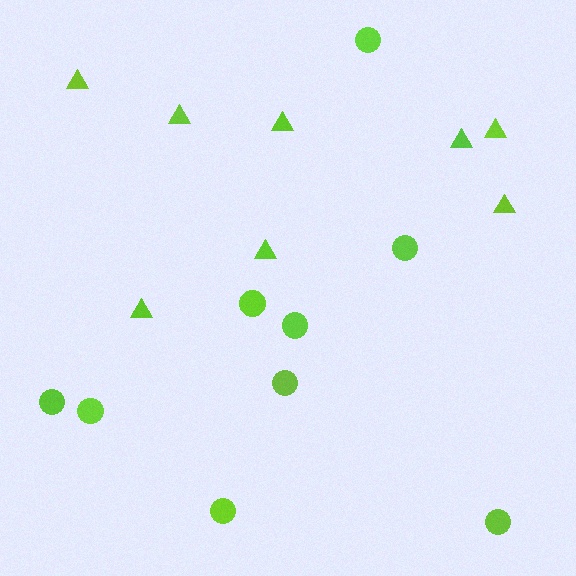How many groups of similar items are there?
There are 2 groups: one group of circles (9) and one group of triangles (8).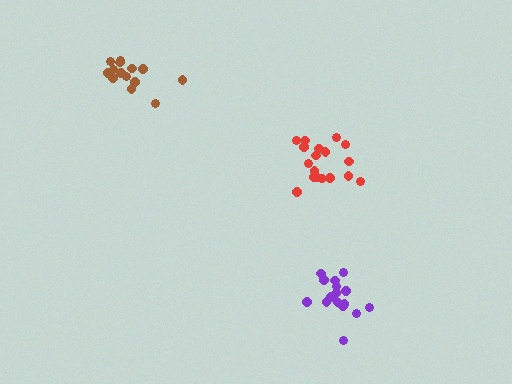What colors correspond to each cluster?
The clusters are colored: red, purple, brown.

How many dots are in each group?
Group 1: 18 dots, Group 2: 16 dots, Group 3: 14 dots (48 total).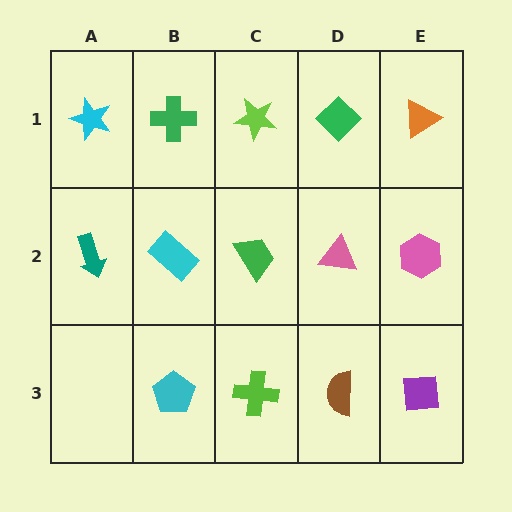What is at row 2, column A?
A teal arrow.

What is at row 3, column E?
A purple square.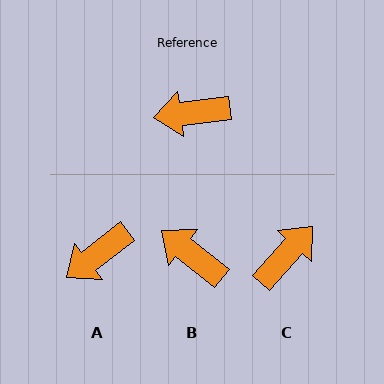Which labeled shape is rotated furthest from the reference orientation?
C, about 140 degrees away.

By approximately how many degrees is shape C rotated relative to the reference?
Approximately 140 degrees clockwise.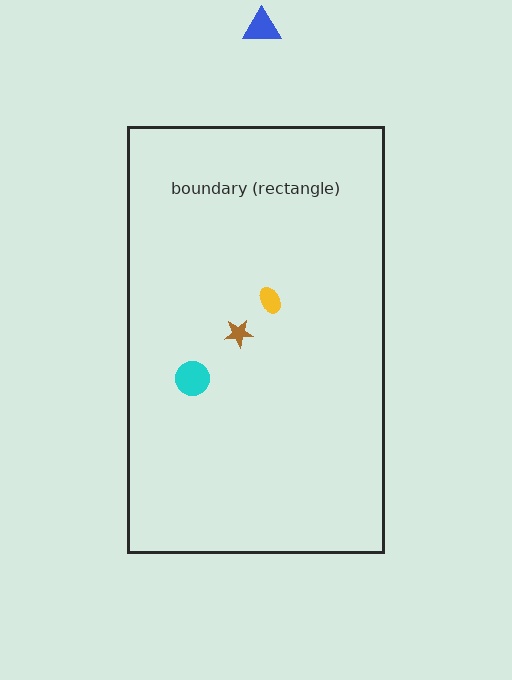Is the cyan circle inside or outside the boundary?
Inside.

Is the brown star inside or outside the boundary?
Inside.